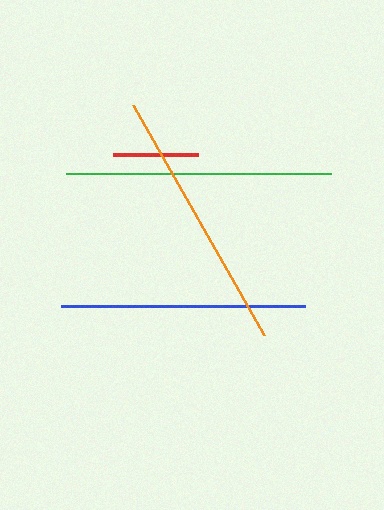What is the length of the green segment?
The green segment is approximately 265 pixels long.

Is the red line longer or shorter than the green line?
The green line is longer than the red line.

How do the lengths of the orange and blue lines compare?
The orange and blue lines are approximately the same length.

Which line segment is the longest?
The green line is the longest at approximately 265 pixels.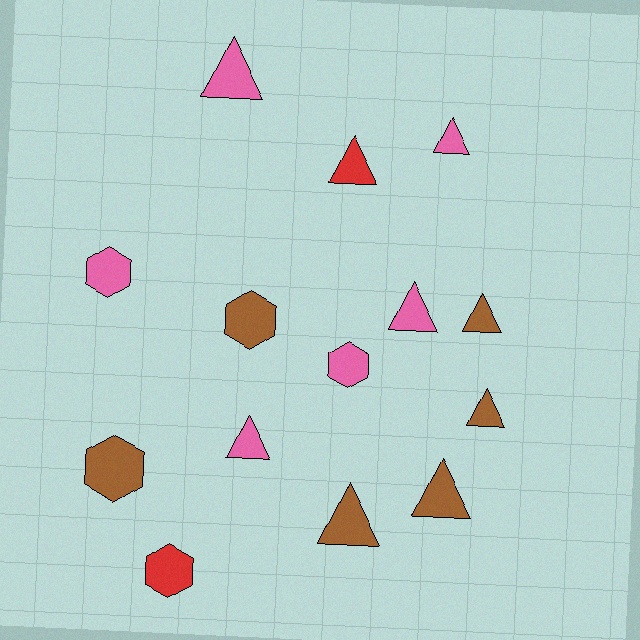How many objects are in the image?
There are 14 objects.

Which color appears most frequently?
Pink, with 6 objects.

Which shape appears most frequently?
Triangle, with 9 objects.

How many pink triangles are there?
There are 4 pink triangles.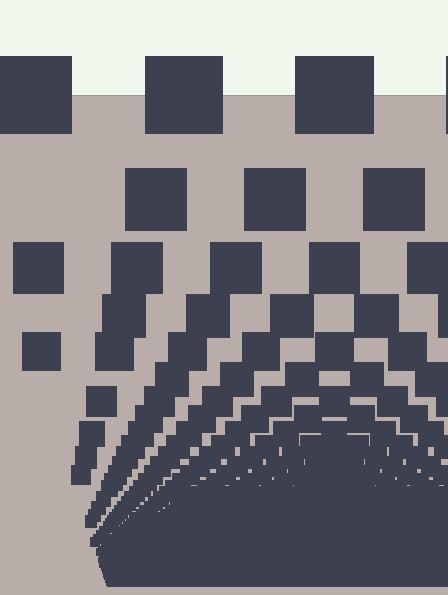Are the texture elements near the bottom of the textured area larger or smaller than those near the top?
Smaller. The gradient is inverted — elements near the bottom are smaller and denser.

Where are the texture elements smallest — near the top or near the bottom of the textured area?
Near the bottom.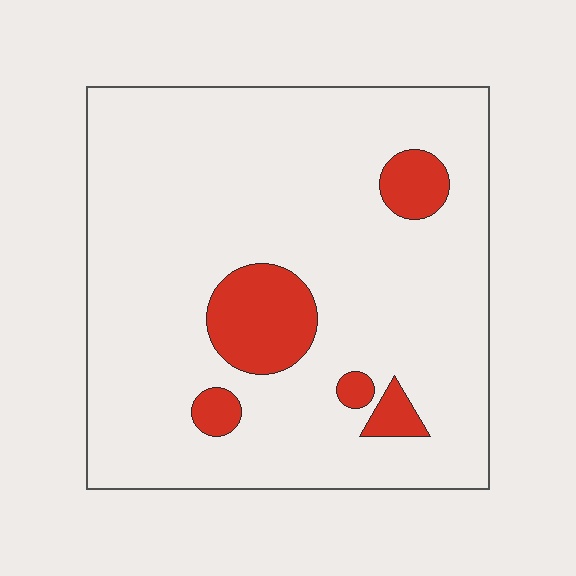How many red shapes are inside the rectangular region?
5.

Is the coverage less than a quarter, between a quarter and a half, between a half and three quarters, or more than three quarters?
Less than a quarter.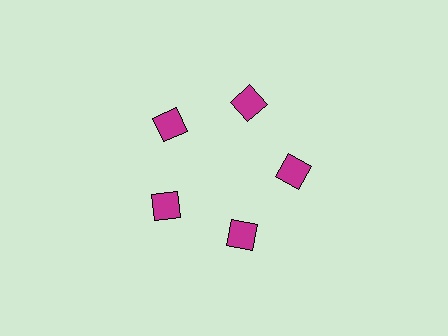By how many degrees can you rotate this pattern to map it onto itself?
The pattern maps onto itself every 72 degrees of rotation.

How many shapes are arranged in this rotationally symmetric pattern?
There are 5 shapes, arranged in 5 groups of 1.